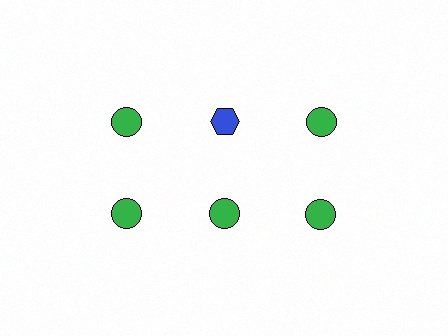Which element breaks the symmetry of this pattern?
The blue hexagon in the top row, second from left column breaks the symmetry. All other shapes are green circles.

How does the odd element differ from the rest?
It differs in both color (blue instead of green) and shape (hexagon instead of circle).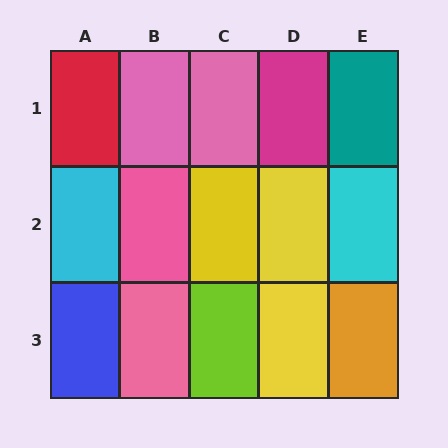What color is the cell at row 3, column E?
Orange.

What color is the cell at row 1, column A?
Red.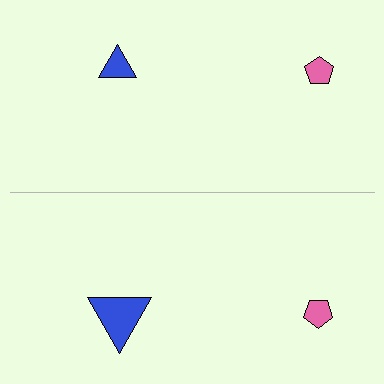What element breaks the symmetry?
The blue triangle on the bottom side has a different size than its mirror counterpart.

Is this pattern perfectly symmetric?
No, the pattern is not perfectly symmetric. The blue triangle on the bottom side has a different size than its mirror counterpart.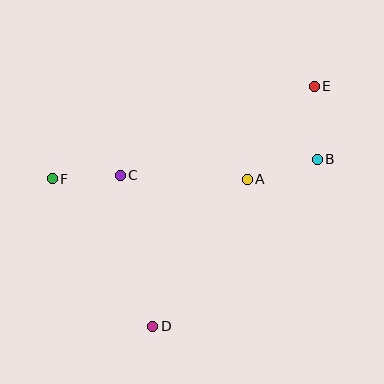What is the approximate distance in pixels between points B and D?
The distance between B and D is approximately 234 pixels.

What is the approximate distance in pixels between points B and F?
The distance between B and F is approximately 266 pixels.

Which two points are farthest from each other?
Points D and E are farthest from each other.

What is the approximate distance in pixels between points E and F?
The distance between E and F is approximately 278 pixels.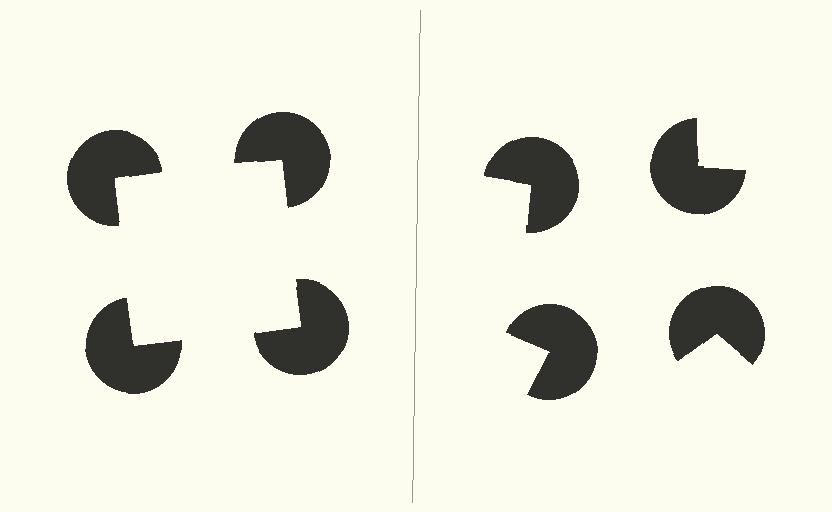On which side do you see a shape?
An illusory square appears on the left side. On the right side the wedge cuts are rotated, so no coherent shape forms.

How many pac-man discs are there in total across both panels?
8 — 4 on each side.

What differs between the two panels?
The pac-man discs are positioned identically on both sides; only the wedge orientations differ. On the left they align to a square; on the right they are misaligned.